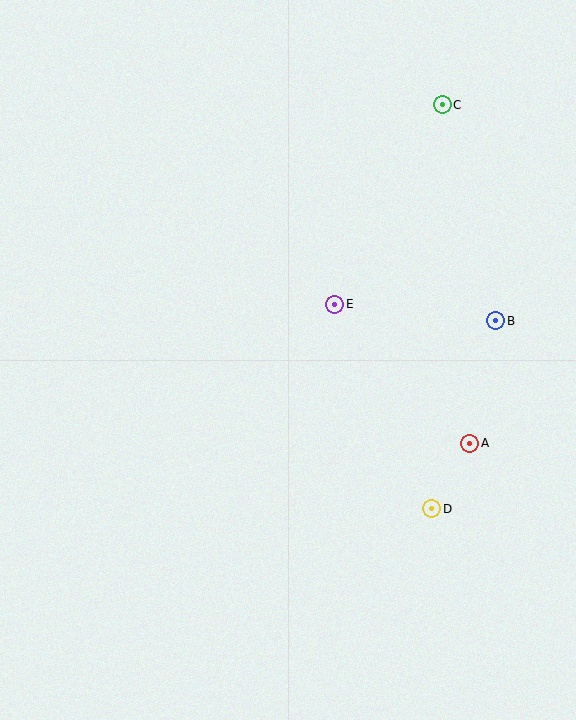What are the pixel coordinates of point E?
Point E is at (335, 304).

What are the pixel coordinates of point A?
Point A is at (470, 443).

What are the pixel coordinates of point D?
Point D is at (432, 509).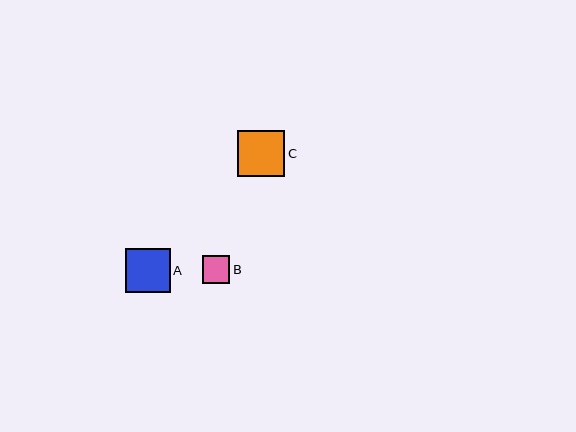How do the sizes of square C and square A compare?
Square C and square A are approximately the same size.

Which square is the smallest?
Square B is the smallest with a size of approximately 27 pixels.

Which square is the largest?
Square C is the largest with a size of approximately 47 pixels.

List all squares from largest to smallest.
From largest to smallest: C, A, B.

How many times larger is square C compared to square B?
Square C is approximately 1.7 times the size of square B.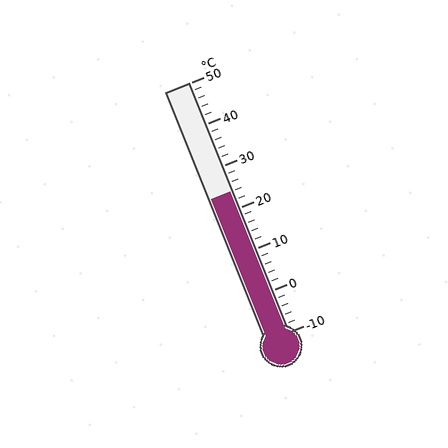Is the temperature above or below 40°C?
The temperature is below 40°C.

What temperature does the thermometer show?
The thermometer shows approximately 24°C.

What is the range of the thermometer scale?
The thermometer scale ranges from -10°C to 50°C.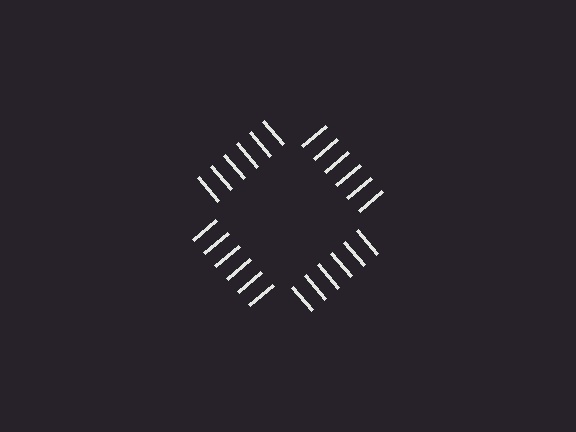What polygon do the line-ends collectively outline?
An illusory square — the line segments terminate on its edges but no continuous stroke is drawn.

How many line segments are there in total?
24 — 6 along each of the 4 edges.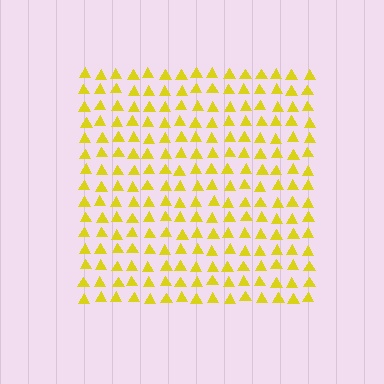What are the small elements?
The small elements are triangles.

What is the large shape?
The large shape is a square.